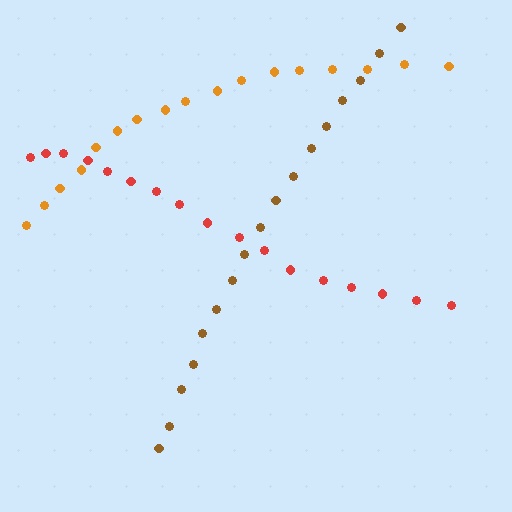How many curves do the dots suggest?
There are 3 distinct paths.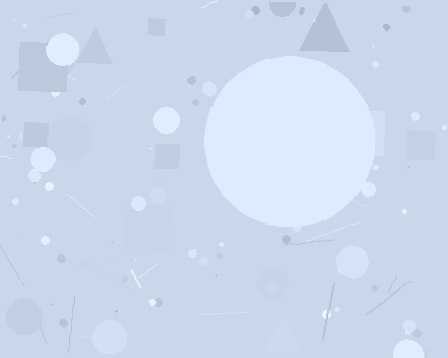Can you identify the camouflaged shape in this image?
The camouflaged shape is a circle.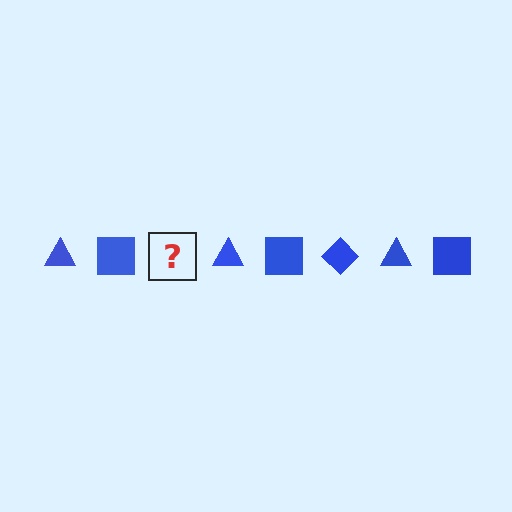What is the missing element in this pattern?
The missing element is a blue diamond.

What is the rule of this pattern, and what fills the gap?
The rule is that the pattern cycles through triangle, square, diamond shapes in blue. The gap should be filled with a blue diamond.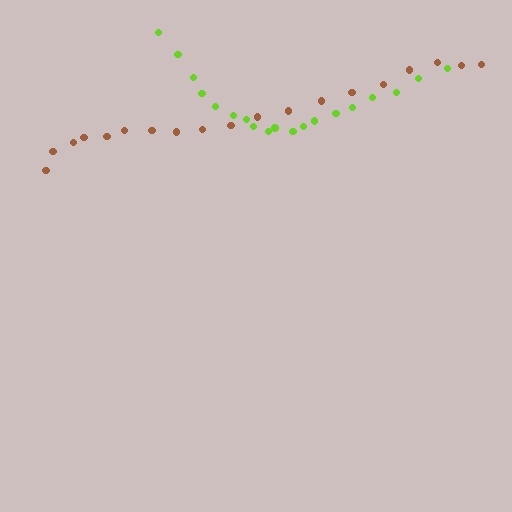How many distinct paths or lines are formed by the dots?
There are 2 distinct paths.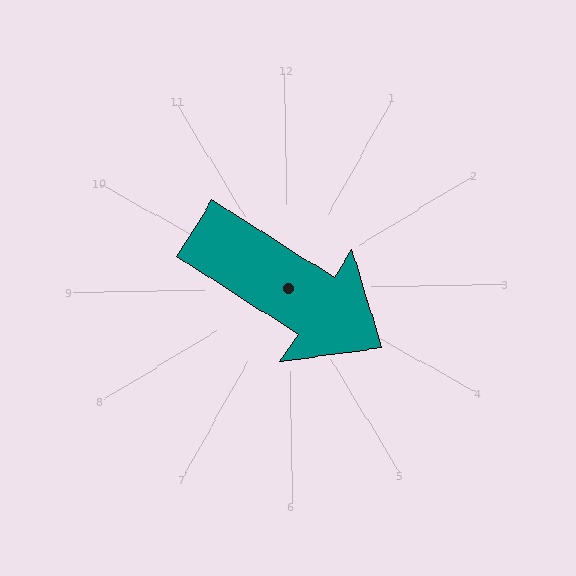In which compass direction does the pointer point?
Southeast.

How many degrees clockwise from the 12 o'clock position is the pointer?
Approximately 124 degrees.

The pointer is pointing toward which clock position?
Roughly 4 o'clock.